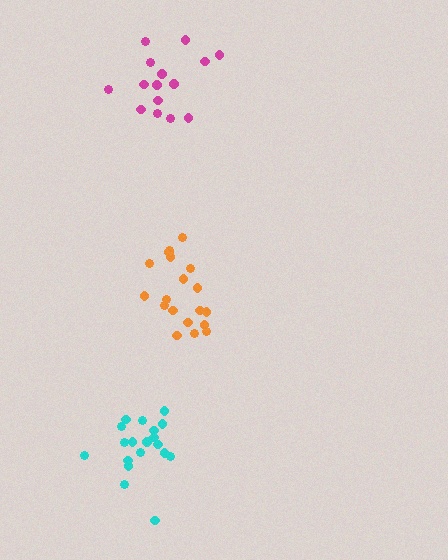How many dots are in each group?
Group 1: 19 dots, Group 2: 15 dots, Group 3: 19 dots (53 total).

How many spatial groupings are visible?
There are 3 spatial groupings.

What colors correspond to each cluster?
The clusters are colored: orange, magenta, cyan.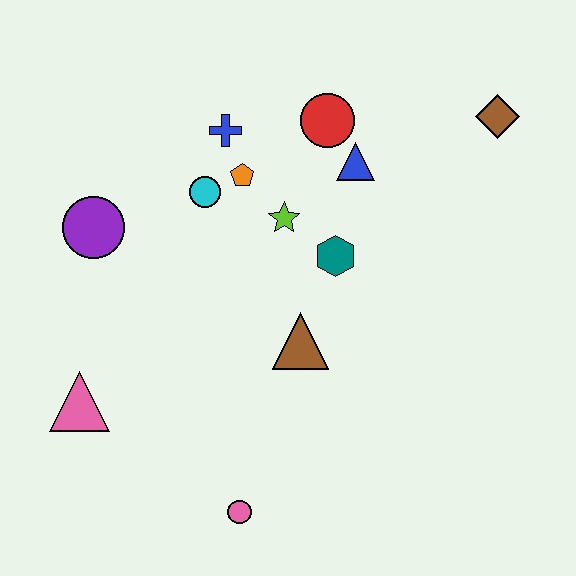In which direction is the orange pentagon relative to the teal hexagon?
The orange pentagon is to the left of the teal hexagon.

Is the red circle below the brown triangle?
No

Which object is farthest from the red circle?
The pink circle is farthest from the red circle.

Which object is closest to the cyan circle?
The orange pentagon is closest to the cyan circle.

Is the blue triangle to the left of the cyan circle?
No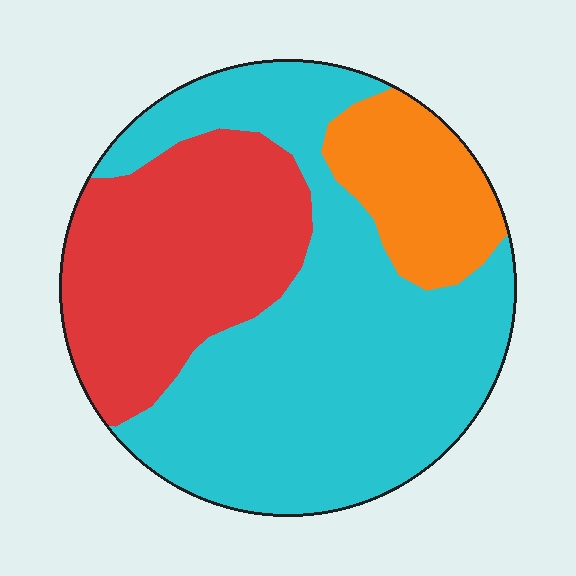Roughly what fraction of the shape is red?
Red takes up about one third (1/3) of the shape.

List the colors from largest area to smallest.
From largest to smallest: cyan, red, orange.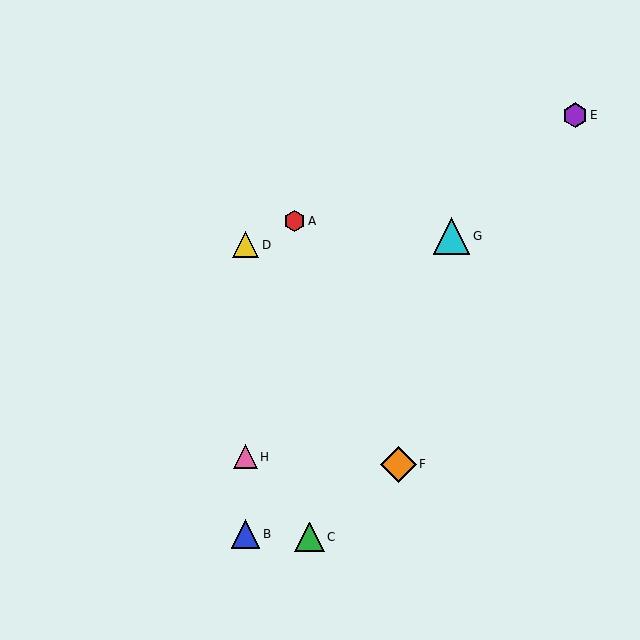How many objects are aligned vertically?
3 objects (B, D, H) are aligned vertically.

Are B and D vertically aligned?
Yes, both are at x≈246.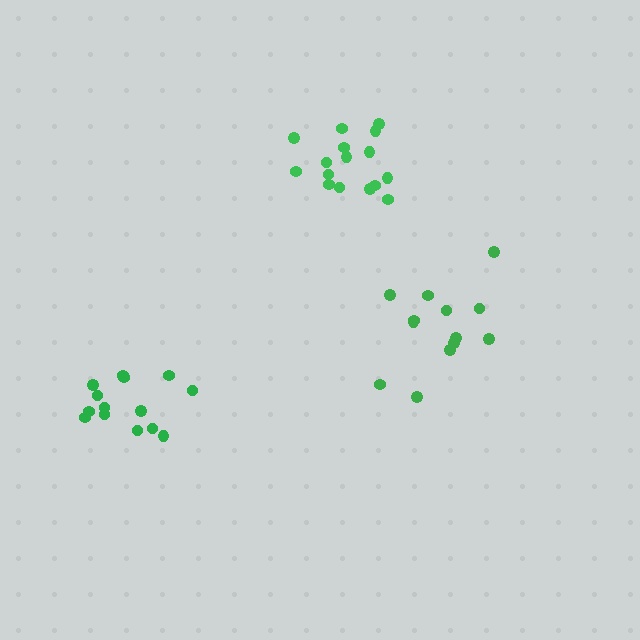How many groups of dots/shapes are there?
There are 3 groups.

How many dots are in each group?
Group 1: 16 dots, Group 2: 13 dots, Group 3: 14 dots (43 total).